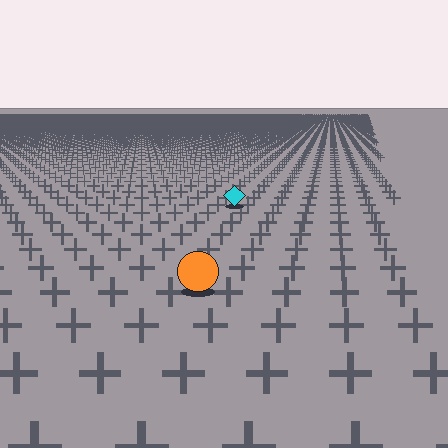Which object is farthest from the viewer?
The cyan diamond is farthest from the viewer. It appears smaller and the ground texture around it is denser.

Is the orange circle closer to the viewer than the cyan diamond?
Yes. The orange circle is closer — you can tell from the texture gradient: the ground texture is coarser near it.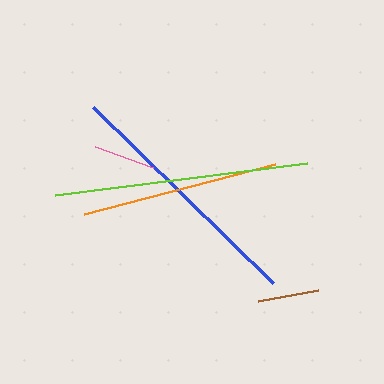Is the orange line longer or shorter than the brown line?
The orange line is longer than the brown line.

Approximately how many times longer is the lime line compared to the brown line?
The lime line is approximately 4.2 times the length of the brown line.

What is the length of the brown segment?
The brown segment is approximately 61 pixels long.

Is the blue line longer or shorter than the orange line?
The blue line is longer than the orange line.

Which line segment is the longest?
The lime line is the longest at approximately 254 pixels.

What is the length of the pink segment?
The pink segment is approximately 62 pixels long.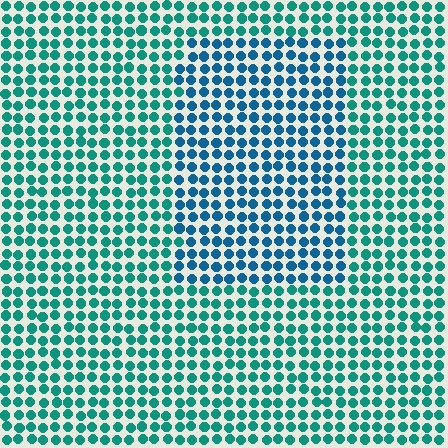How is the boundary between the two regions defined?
The boundary is defined purely by a slight shift in hue (about 32 degrees). Spacing, size, and orientation are identical on both sides.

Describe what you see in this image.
The image is filled with small teal elements in a uniform arrangement. A rectangle-shaped region is visible where the elements are tinted to a slightly different hue, forming a subtle color boundary.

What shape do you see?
I see a rectangle.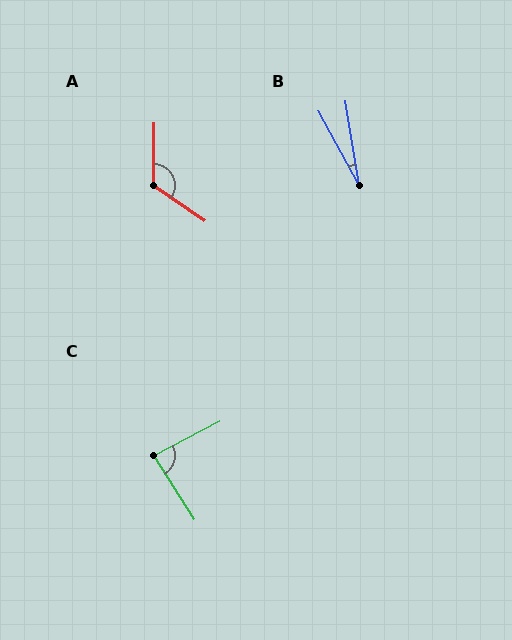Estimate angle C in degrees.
Approximately 85 degrees.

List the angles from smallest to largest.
B (19°), C (85°), A (124°).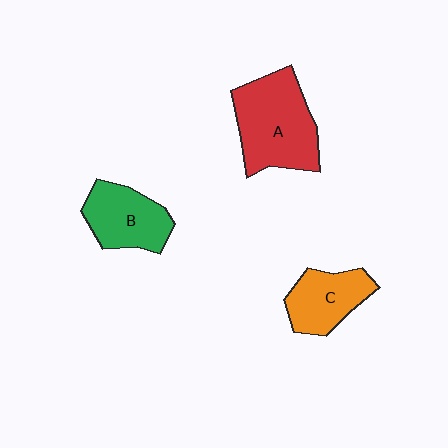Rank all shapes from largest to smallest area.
From largest to smallest: A (red), B (green), C (orange).